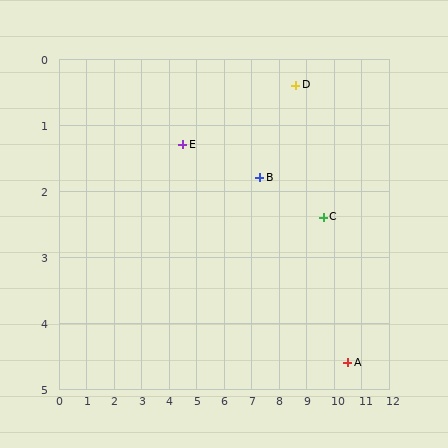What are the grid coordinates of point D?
Point D is at approximately (8.6, 0.4).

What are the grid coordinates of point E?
Point E is at approximately (4.5, 1.3).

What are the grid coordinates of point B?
Point B is at approximately (7.3, 1.8).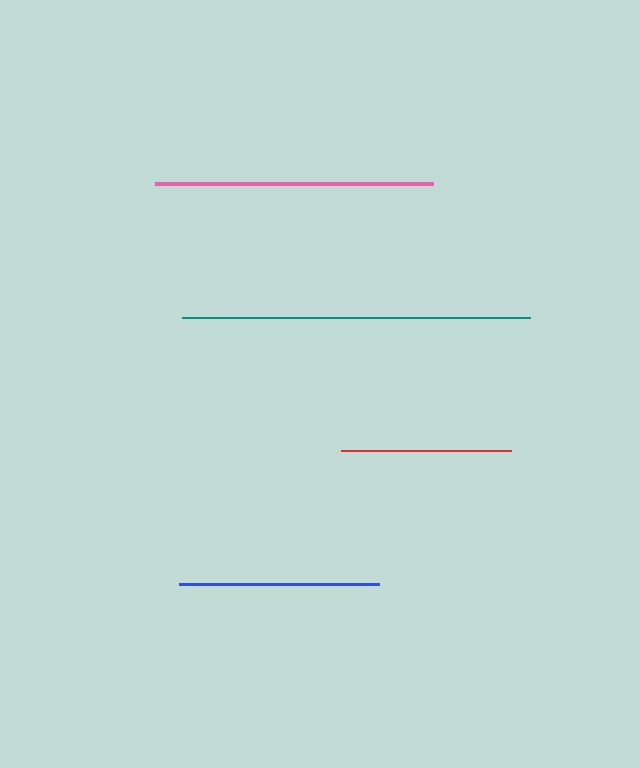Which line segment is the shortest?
The red line is the shortest at approximately 170 pixels.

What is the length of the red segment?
The red segment is approximately 170 pixels long.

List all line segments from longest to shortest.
From longest to shortest: teal, pink, blue, red.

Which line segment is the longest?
The teal line is the longest at approximately 348 pixels.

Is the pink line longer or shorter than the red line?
The pink line is longer than the red line.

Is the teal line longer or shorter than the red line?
The teal line is longer than the red line.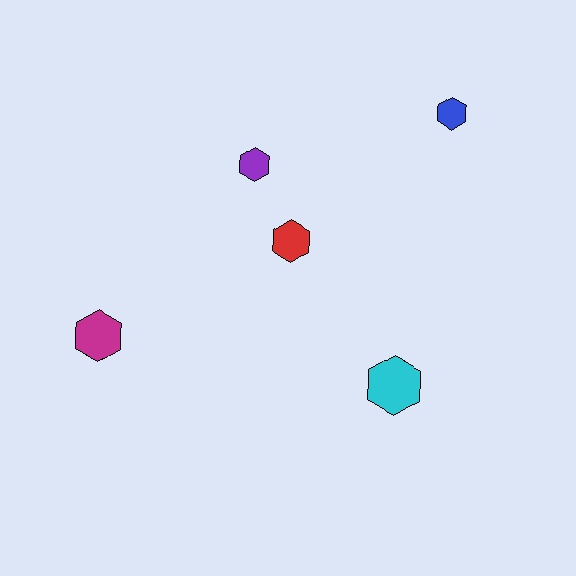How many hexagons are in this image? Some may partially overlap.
There are 5 hexagons.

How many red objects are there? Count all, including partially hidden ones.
There is 1 red object.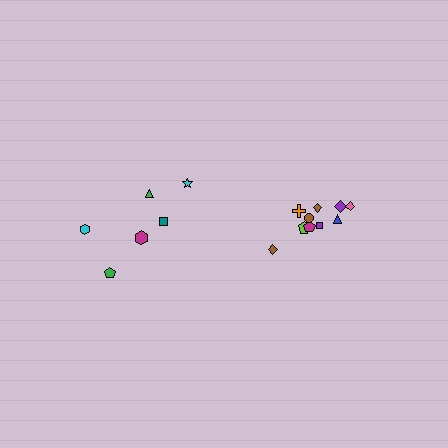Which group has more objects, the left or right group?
The right group.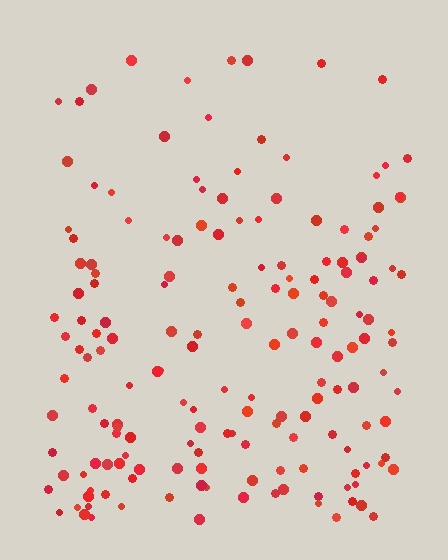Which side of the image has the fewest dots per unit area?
The top.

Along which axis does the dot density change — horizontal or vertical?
Vertical.